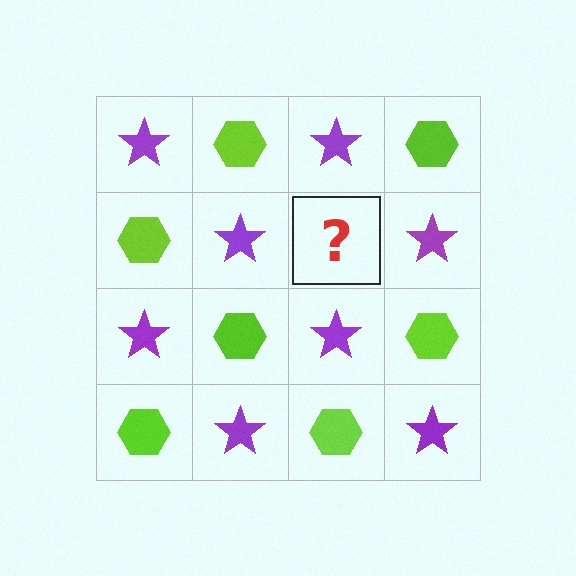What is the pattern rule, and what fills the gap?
The rule is that it alternates purple star and lime hexagon in a checkerboard pattern. The gap should be filled with a lime hexagon.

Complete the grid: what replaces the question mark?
The question mark should be replaced with a lime hexagon.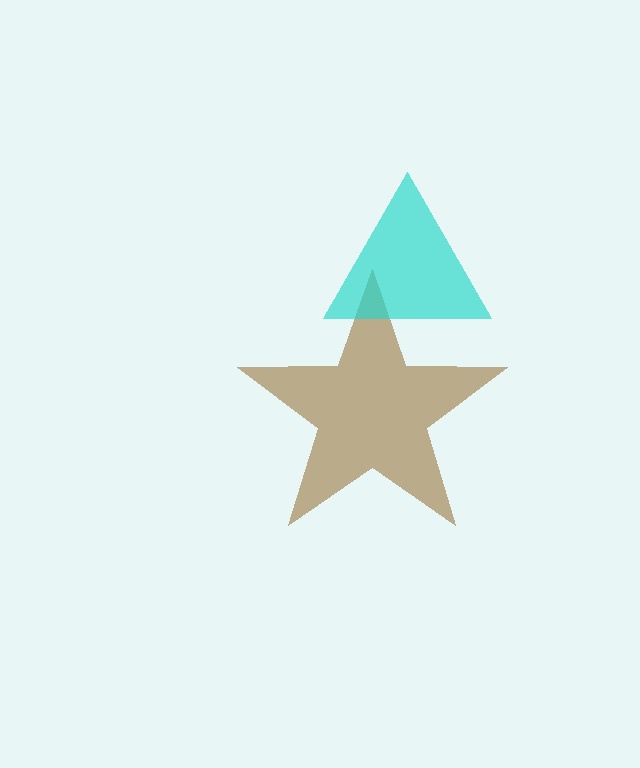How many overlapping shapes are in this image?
There are 2 overlapping shapes in the image.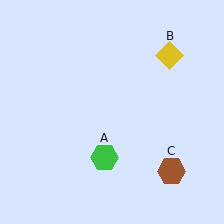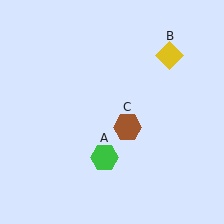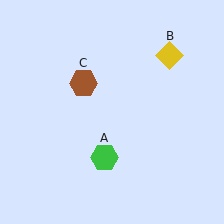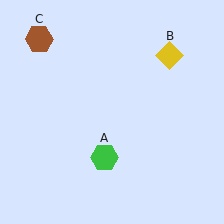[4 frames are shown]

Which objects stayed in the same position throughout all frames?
Green hexagon (object A) and yellow diamond (object B) remained stationary.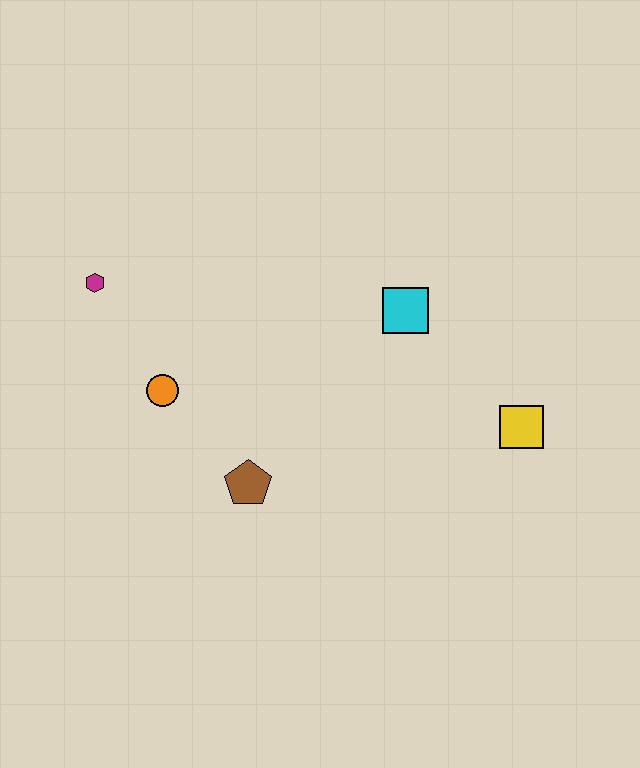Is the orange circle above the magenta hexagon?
No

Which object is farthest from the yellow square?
The magenta hexagon is farthest from the yellow square.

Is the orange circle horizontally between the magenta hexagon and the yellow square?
Yes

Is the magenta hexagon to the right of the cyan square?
No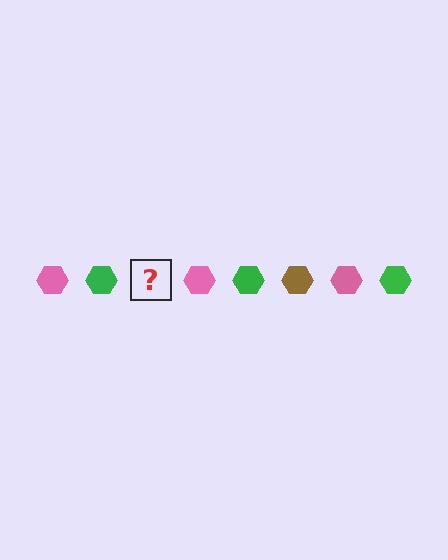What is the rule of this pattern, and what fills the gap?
The rule is that the pattern cycles through pink, green, brown hexagons. The gap should be filled with a brown hexagon.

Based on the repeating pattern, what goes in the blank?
The blank should be a brown hexagon.